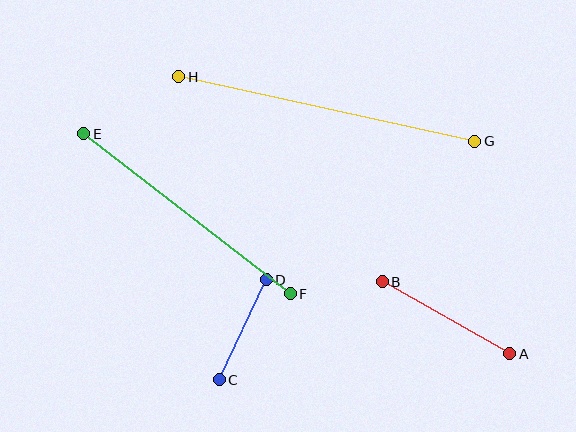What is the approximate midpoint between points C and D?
The midpoint is at approximately (243, 330) pixels.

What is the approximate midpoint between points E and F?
The midpoint is at approximately (187, 214) pixels.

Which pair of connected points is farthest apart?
Points G and H are farthest apart.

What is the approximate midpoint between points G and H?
The midpoint is at approximately (327, 109) pixels.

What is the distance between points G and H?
The distance is approximately 303 pixels.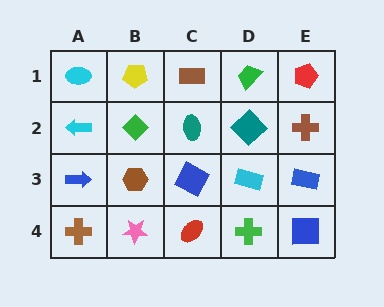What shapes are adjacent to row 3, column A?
A cyan arrow (row 2, column A), a brown cross (row 4, column A), a brown hexagon (row 3, column B).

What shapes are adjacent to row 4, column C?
A blue square (row 3, column C), a pink star (row 4, column B), a green cross (row 4, column D).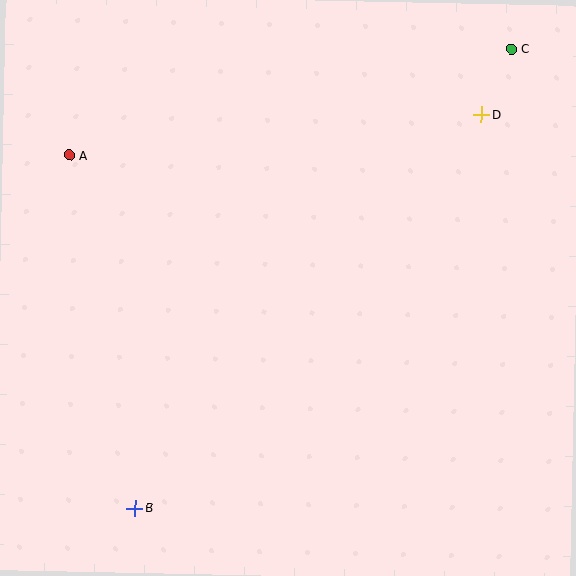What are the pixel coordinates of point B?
Point B is at (135, 508).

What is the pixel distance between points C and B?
The distance between C and B is 593 pixels.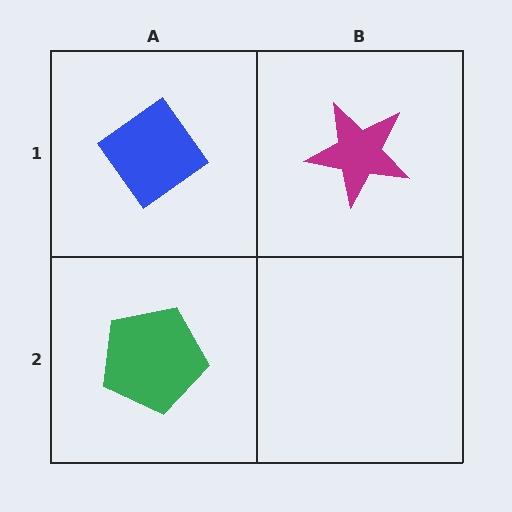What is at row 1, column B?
A magenta star.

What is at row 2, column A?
A green pentagon.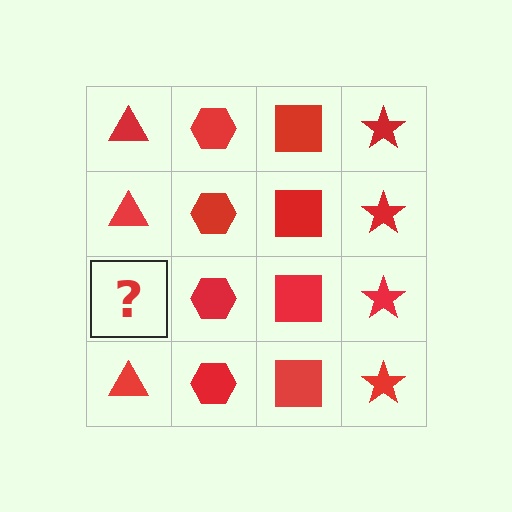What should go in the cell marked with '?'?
The missing cell should contain a red triangle.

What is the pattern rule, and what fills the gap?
The rule is that each column has a consistent shape. The gap should be filled with a red triangle.